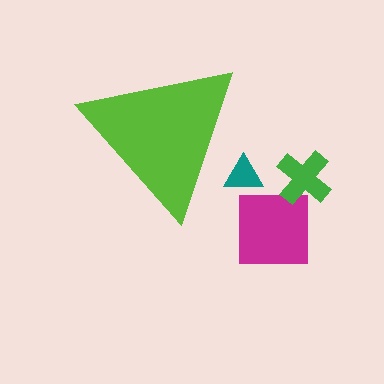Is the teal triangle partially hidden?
Yes, the teal triangle is partially hidden behind the lime triangle.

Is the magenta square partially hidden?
No, the magenta square is fully visible.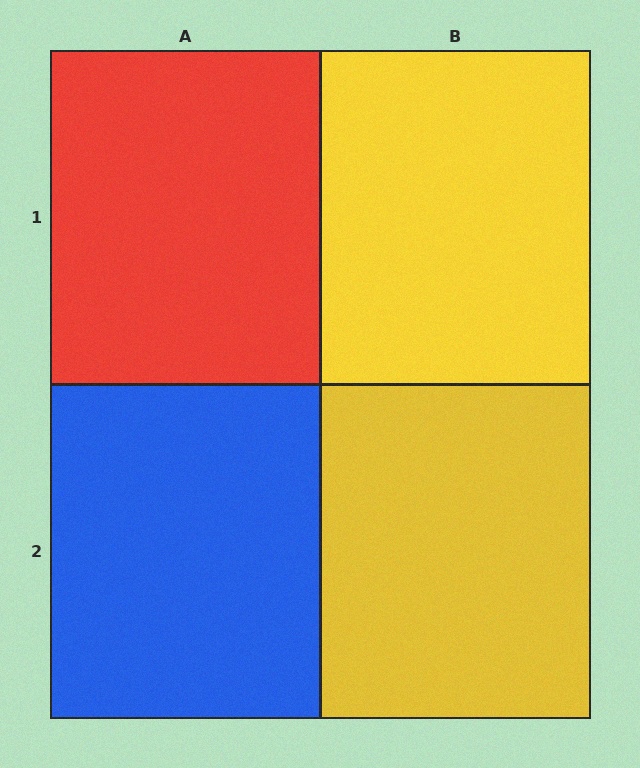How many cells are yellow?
2 cells are yellow.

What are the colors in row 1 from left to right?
Red, yellow.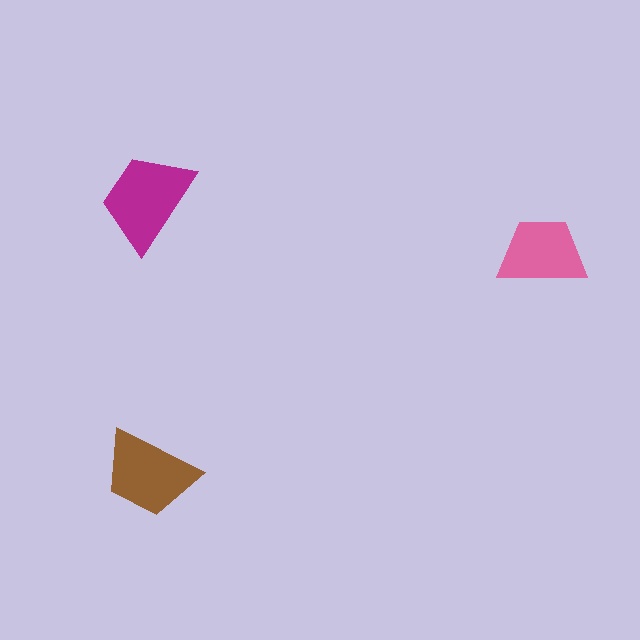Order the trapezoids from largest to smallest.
the magenta one, the brown one, the pink one.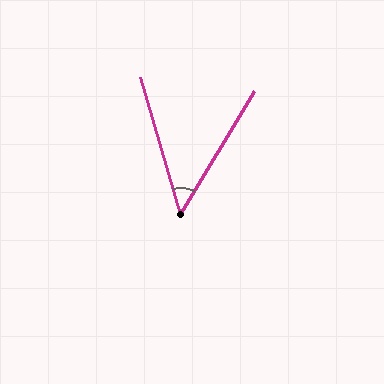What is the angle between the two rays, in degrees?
Approximately 47 degrees.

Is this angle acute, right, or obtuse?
It is acute.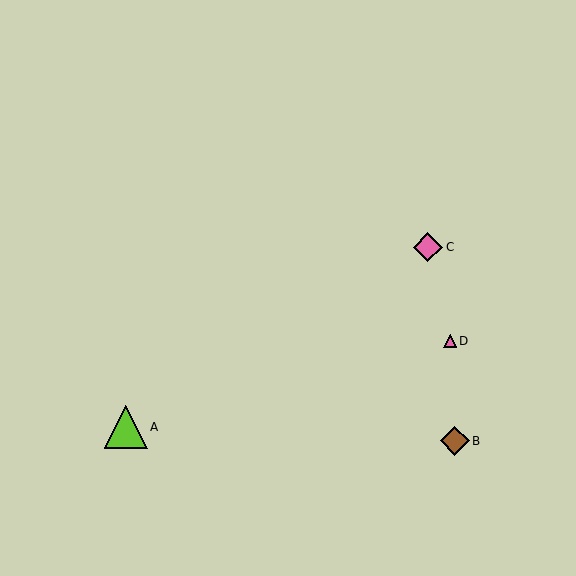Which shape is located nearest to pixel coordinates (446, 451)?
The brown diamond (labeled B) at (455, 441) is nearest to that location.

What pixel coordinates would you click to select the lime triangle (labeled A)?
Click at (126, 427) to select the lime triangle A.